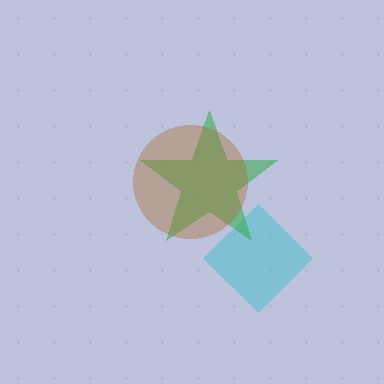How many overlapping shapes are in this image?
There are 3 overlapping shapes in the image.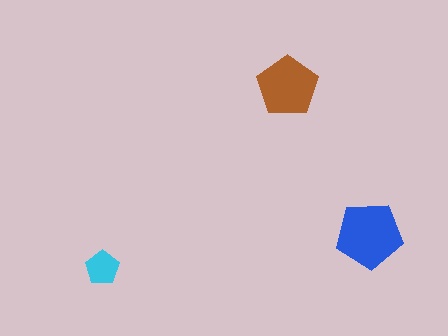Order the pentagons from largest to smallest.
the blue one, the brown one, the cyan one.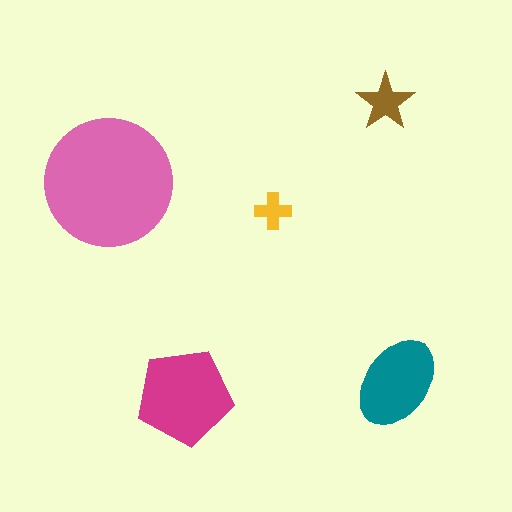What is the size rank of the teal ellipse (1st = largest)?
3rd.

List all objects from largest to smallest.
The pink circle, the magenta pentagon, the teal ellipse, the brown star, the yellow cross.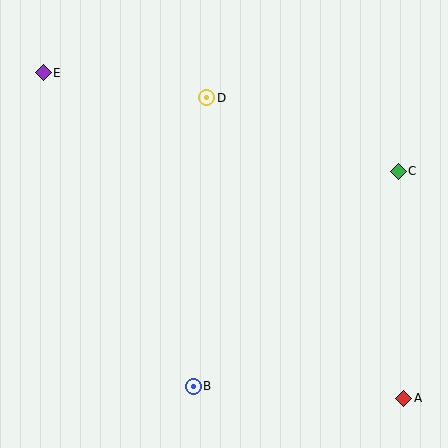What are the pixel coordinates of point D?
Point D is at (207, 98).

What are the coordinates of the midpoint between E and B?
The midpoint between E and B is at (118, 229).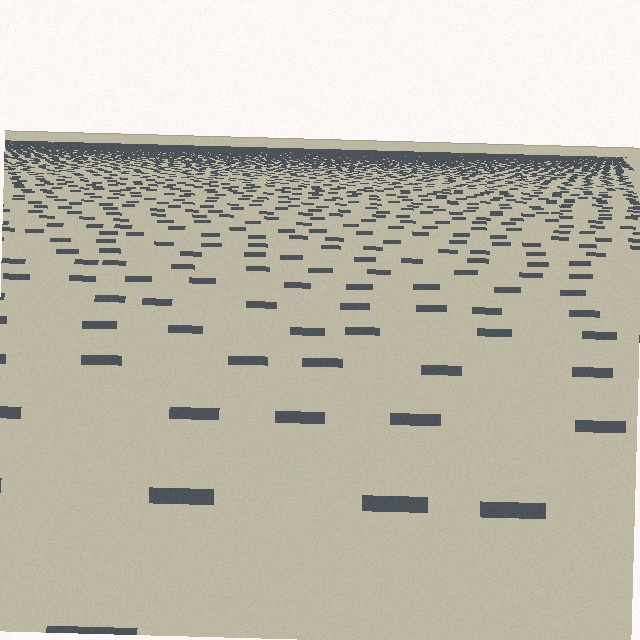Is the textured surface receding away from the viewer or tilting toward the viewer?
The surface is receding away from the viewer. Texture elements get smaller and denser toward the top.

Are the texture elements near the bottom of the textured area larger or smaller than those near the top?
Larger. Near the bottom, elements are closer to the viewer and appear at a bigger on-screen size.